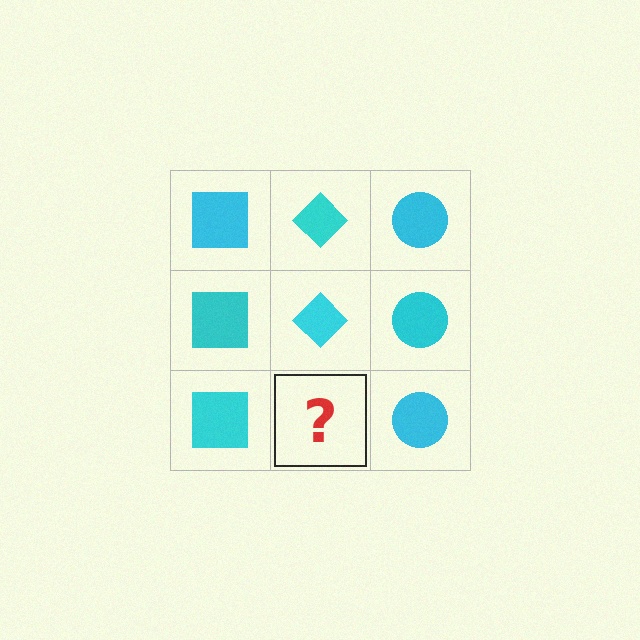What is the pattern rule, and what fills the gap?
The rule is that each column has a consistent shape. The gap should be filled with a cyan diamond.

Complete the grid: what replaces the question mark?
The question mark should be replaced with a cyan diamond.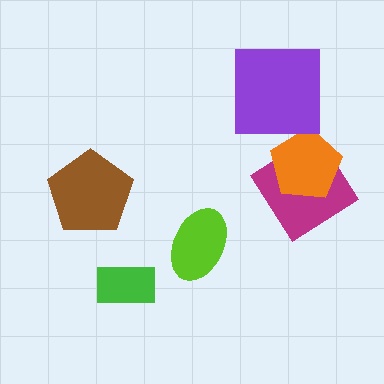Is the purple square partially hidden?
No, no other shape covers it.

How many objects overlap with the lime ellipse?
0 objects overlap with the lime ellipse.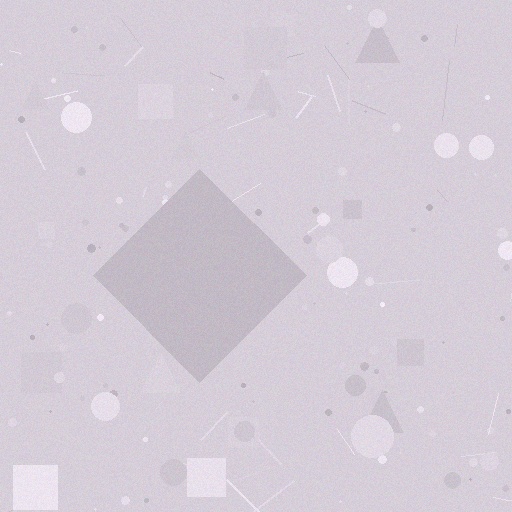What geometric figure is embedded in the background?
A diamond is embedded in the background.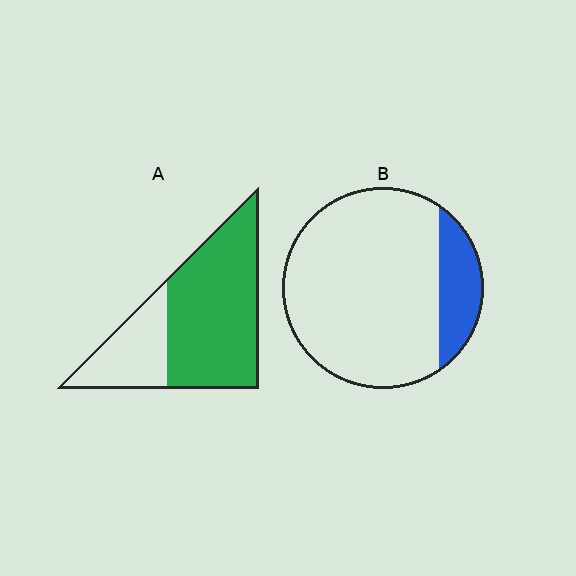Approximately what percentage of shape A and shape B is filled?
A is approximately 70% and B is approximately 15%.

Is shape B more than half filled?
No.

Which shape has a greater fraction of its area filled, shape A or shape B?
Shape A.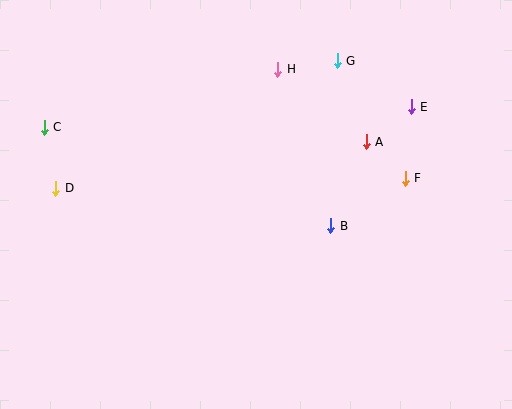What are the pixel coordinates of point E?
Point E is at (411, 107).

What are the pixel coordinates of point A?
Point A is at (366, 142).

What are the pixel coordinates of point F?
Point F is at (405, 178).